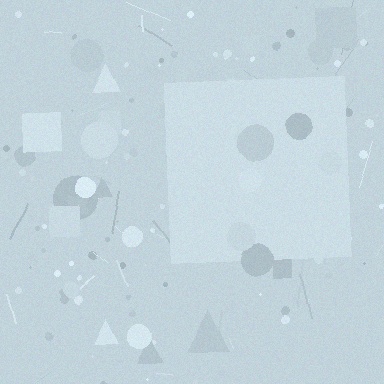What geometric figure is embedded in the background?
A square is embedded in the background.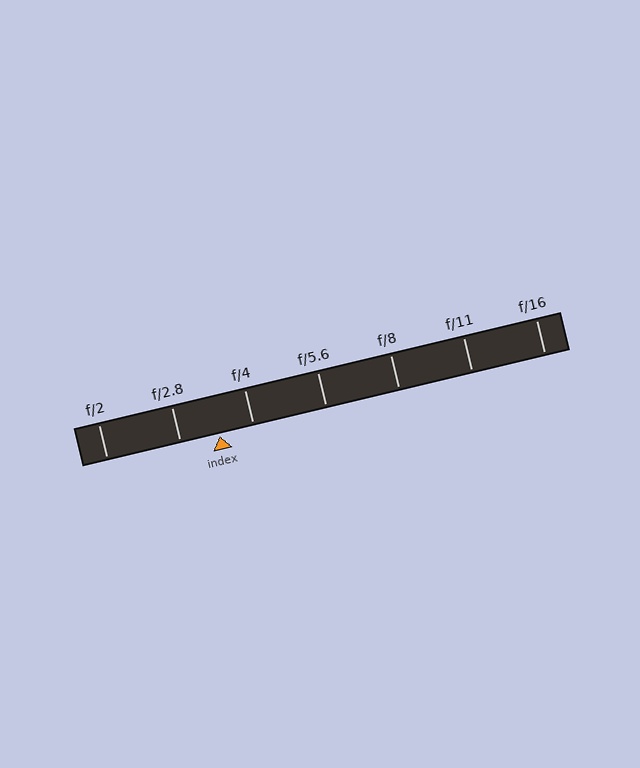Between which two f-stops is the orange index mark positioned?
The index mark is between f/2.8 and f/4.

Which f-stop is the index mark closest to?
The index mark is closest to f/4.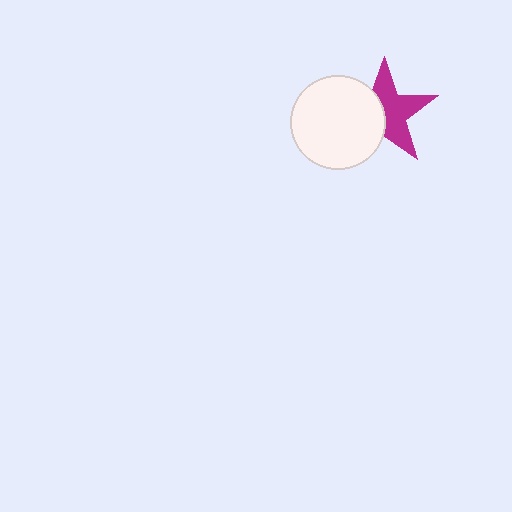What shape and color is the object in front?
The object in front is a white circle.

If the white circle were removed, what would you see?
You would see the complete magenta star.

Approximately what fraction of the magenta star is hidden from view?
Roughly 43% of the magenta star is hidden behind the white circle.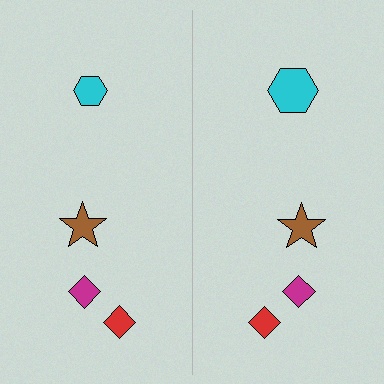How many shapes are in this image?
There are 8 shapes in this image.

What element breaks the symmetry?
The cyan hexagon on the right side has a different size than its mirror counterpart.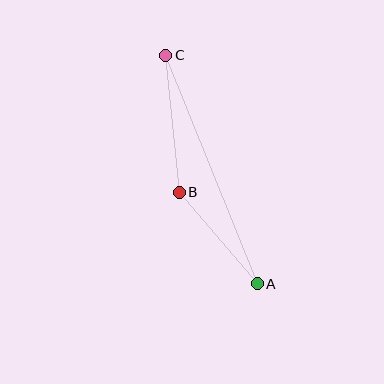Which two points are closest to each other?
Points A and B are closest to each other.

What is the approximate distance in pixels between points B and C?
The distance between B and C is approximately 138 pixels.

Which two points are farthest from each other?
Points A and C are farthest from each other.